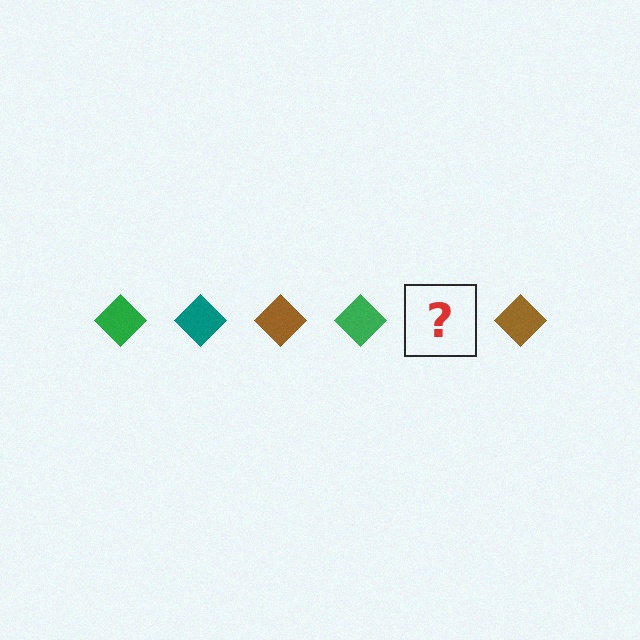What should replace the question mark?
The question mark should be replaced with a teal diamond.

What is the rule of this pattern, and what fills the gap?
The rule is that the pattern cycles through green, teal, brown diamonds. The gap should be filled with a teal diamond.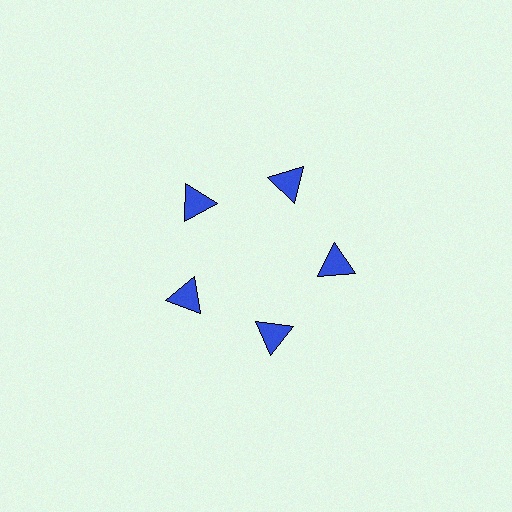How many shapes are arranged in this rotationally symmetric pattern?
There are 5 shapes, arranged in 5 groups of 1.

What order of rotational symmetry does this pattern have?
This pattern has 5-fold rotational symmetry.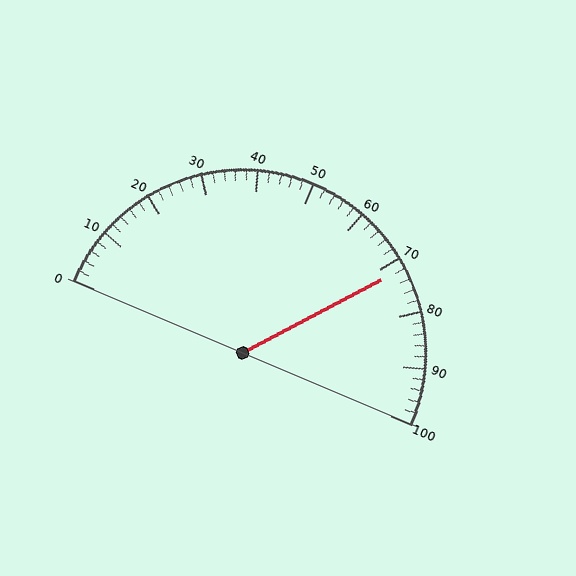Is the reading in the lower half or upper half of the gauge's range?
The reading is in the upper half of the range (0 to 100).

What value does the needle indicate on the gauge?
The needle indicates approximately 72.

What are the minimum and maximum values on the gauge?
The gauge ranges from 0 to 100.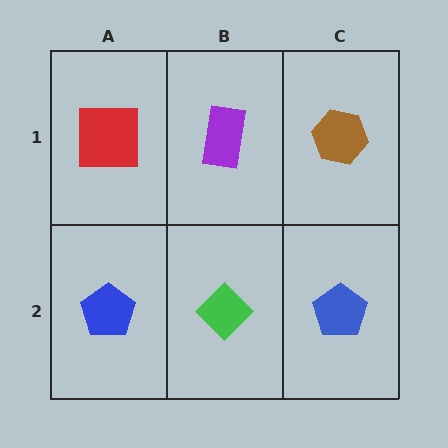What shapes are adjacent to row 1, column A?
A blue pentagon (row 2, column A), a purple rectangle (row 1, column B).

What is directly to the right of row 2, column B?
A blue pentagon.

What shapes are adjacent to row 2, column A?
A red square (row 1, column A), a green diamond (row 2, column B).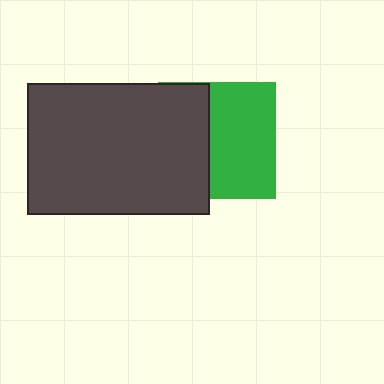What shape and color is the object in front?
The object in front is a dark gray rectangle.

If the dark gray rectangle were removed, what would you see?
You would see the complete green square.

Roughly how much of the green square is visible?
About half of it is visible (roughly 57%).